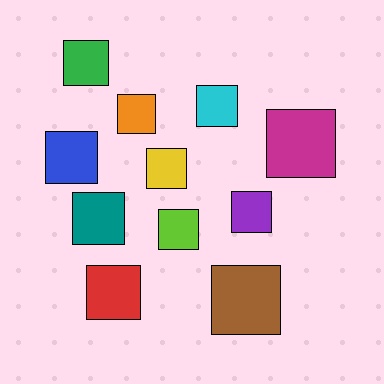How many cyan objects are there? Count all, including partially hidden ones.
There is 1 cyan object.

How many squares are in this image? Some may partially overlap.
There are 11 squares.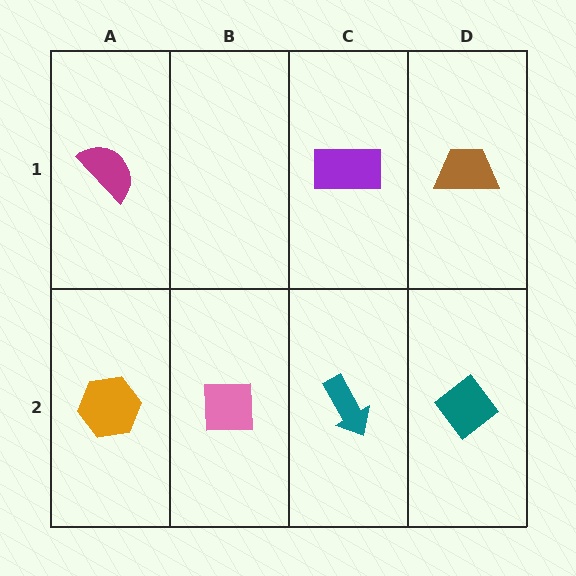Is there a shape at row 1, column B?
No, that cell is empty.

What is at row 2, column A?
An orange hexagon.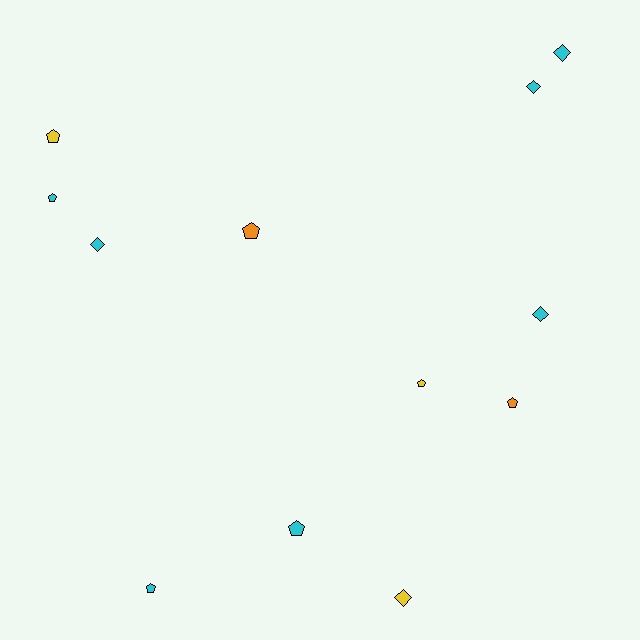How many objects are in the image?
There are 12 objects.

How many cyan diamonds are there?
There are 4 cyan diamonds.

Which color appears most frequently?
Cyan, with 7 objects.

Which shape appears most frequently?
Pentagon, with 7 objects.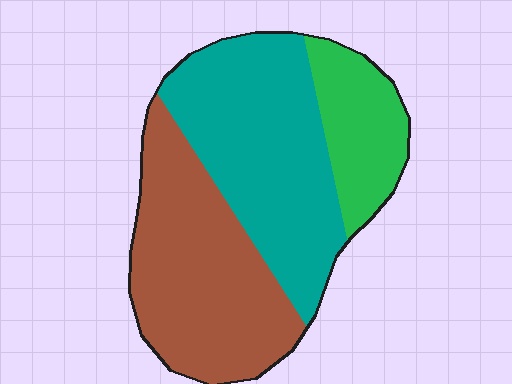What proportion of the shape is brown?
Brown takes up about two fifths (2/5) of the shape.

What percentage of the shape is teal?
Teal takes up about two fifths (2/5) of the shape.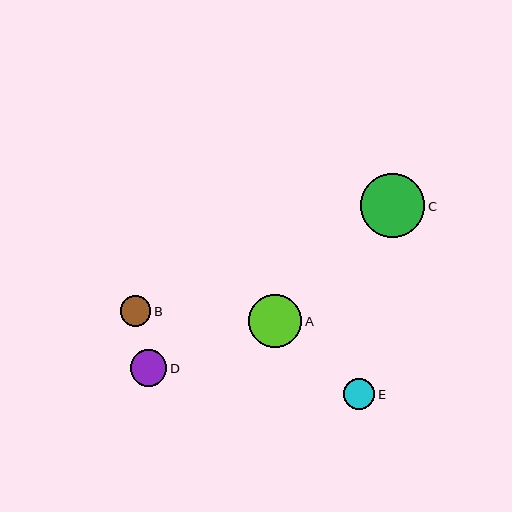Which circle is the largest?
Circle C is the largest with a size of approximately 64 pixels.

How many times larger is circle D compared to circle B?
Circle D is approximately 1.2 times the size of circle B.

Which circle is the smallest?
Circle B is the smallest with a size of approximately 31 pixels.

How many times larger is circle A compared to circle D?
Circle A is approximately 1.4 times the size of circle D.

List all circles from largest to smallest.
From largest to smallest: C, A, D, E, B.